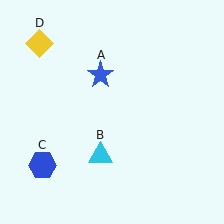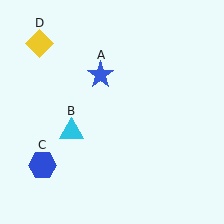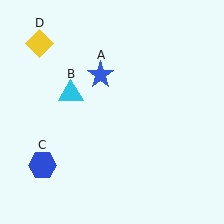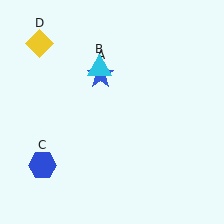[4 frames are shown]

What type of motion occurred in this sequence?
The cyan triangle (object B) rotated clockwise around the center of the scene.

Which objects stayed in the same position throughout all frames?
Blue star (object A) and blue hexagon (object C) and yellow diamond (object D) remained stationary.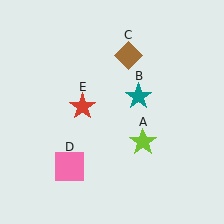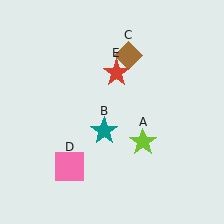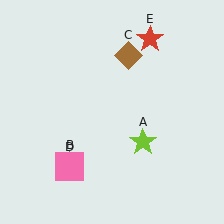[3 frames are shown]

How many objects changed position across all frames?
2 objects changed position: teal star (object B), red star (object E).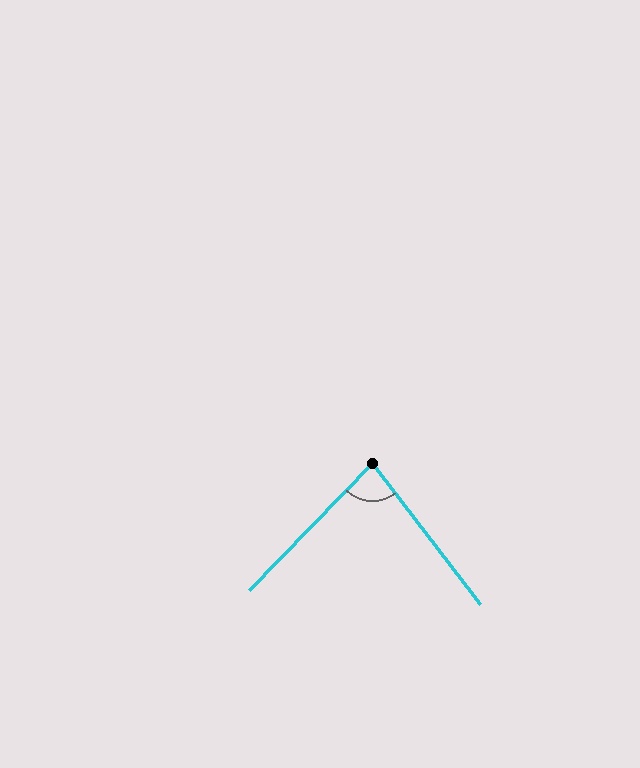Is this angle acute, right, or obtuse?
It is acute.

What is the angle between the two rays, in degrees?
Approximately 82 degrees.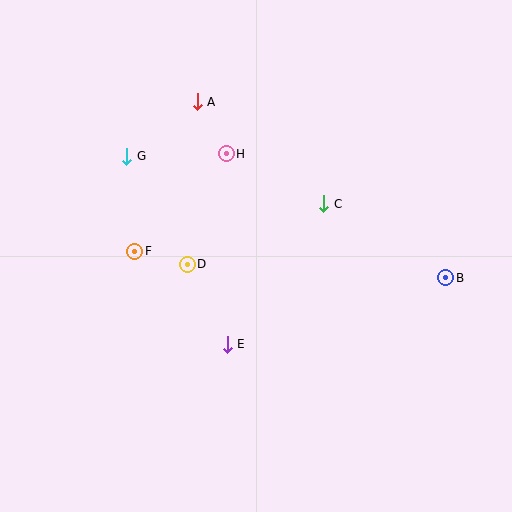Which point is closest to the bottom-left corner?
Point E is closest to the bottom-left corner.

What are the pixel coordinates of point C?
Point C is at (324, 204).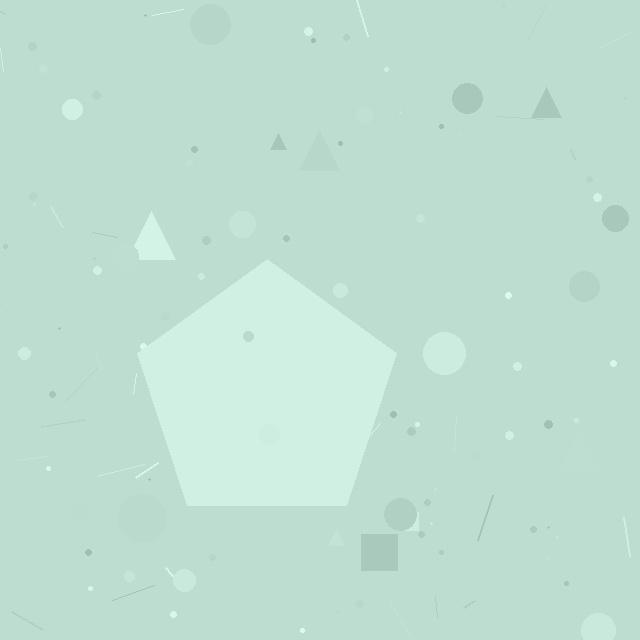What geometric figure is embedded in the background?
A pentagon is embedded in the background.